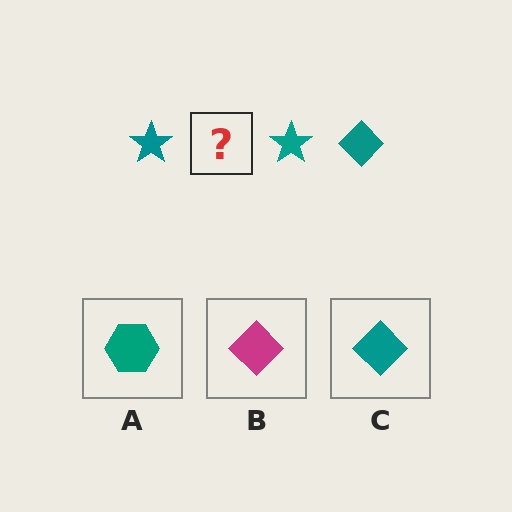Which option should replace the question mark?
Option C.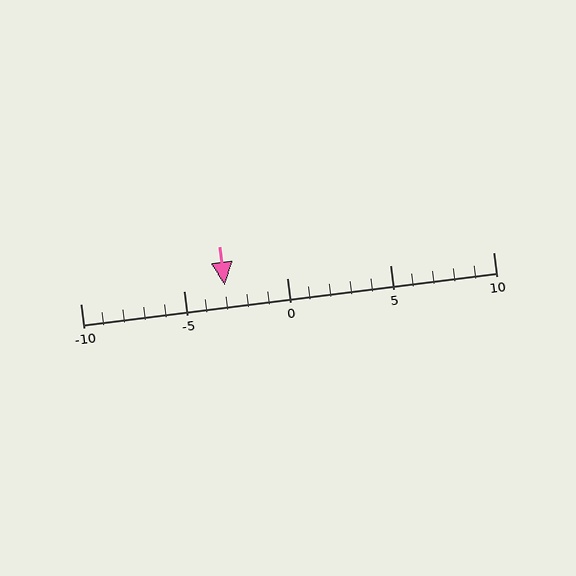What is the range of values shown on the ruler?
The ruler shows values from -10 to 10.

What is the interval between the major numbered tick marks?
The major tick marks are spaced 5 units apart.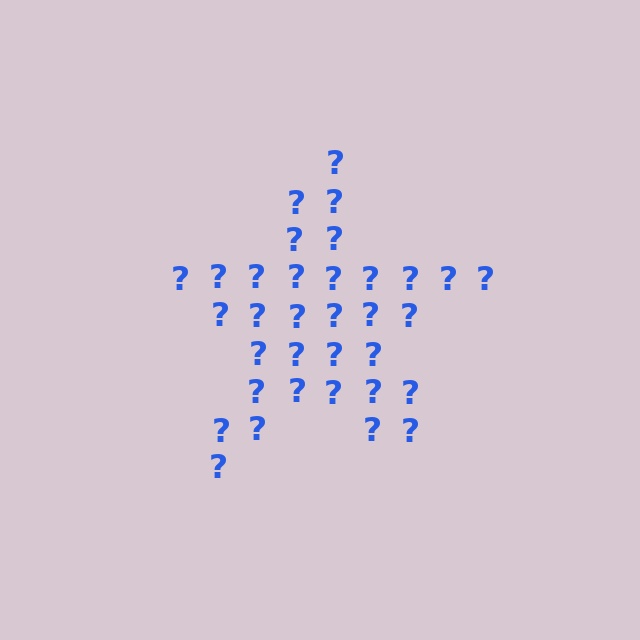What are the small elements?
The small elements are question marks.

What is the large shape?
The large shape is a star.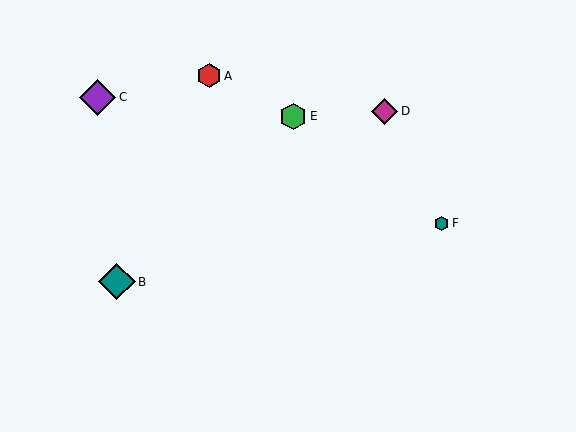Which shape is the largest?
The teal diamond (labeled B) is the largest.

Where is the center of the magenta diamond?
The center of the magenta diamond is at (385, 111).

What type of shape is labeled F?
Shape F is a teal hexagon.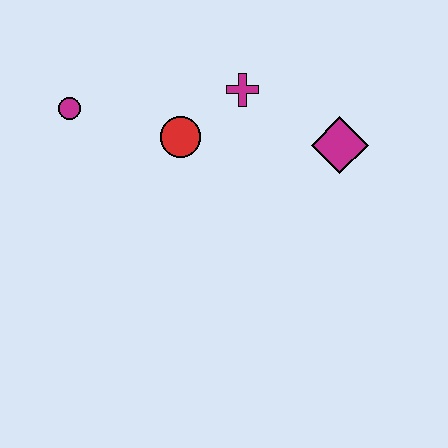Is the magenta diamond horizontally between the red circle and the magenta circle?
No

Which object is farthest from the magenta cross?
The magenta circle is farthest from the magenta cross.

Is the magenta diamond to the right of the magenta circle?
Yes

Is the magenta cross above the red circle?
Yes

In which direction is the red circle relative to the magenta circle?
The red circle is to the right of the magenta circle.